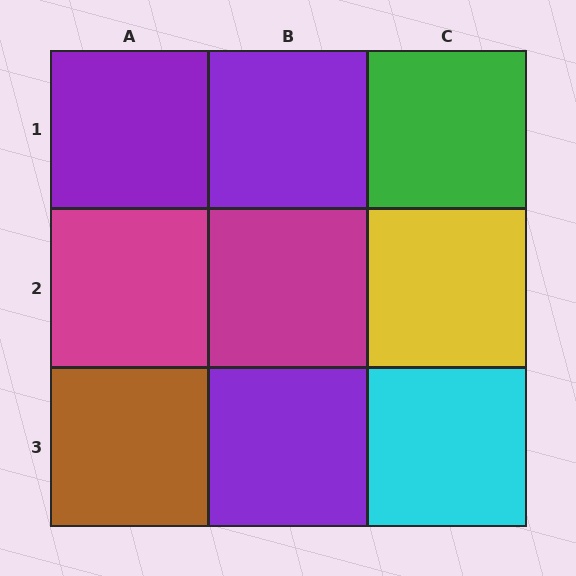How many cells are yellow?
1 cell is yellow.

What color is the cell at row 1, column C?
Green.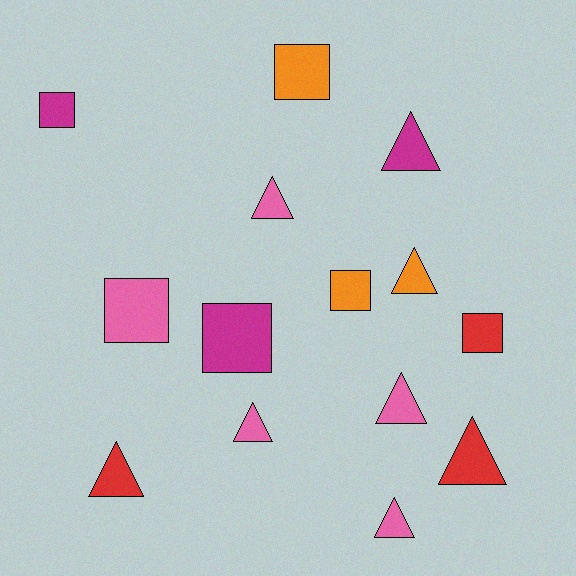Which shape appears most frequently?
Triangle, with 8 objects.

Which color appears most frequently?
Pink, with 5 objects.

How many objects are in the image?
There are 14 objects.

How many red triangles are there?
There are 2 red triangles.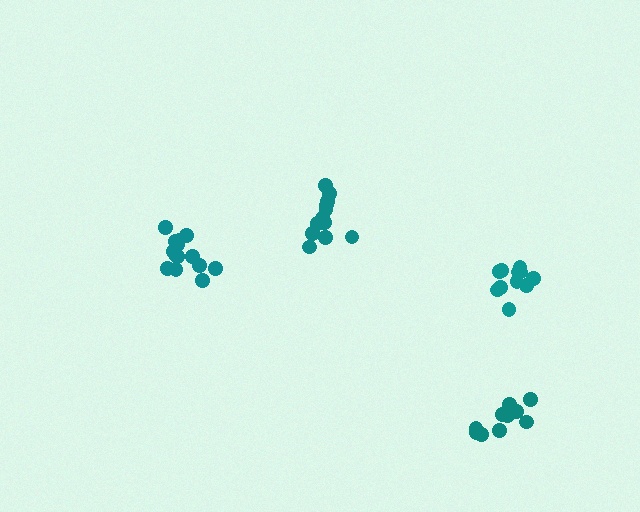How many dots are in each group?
Group 1: 11 dots, Group 2: 11 dots, Group 3: 14 dots, Group 4: 12 dots (48 total).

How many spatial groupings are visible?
There are 4 spatial groupings.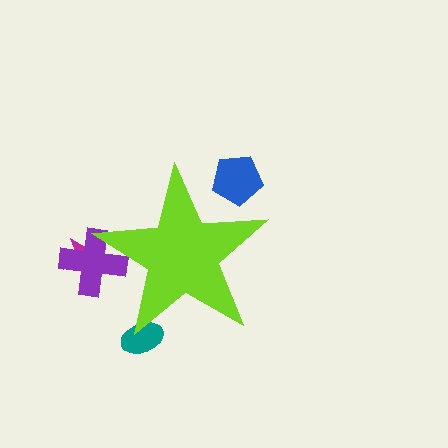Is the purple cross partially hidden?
Yes, the purple cross is partially hidden behind the lime star.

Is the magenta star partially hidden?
Yes, the magenta star is partially hidden behind the lime star.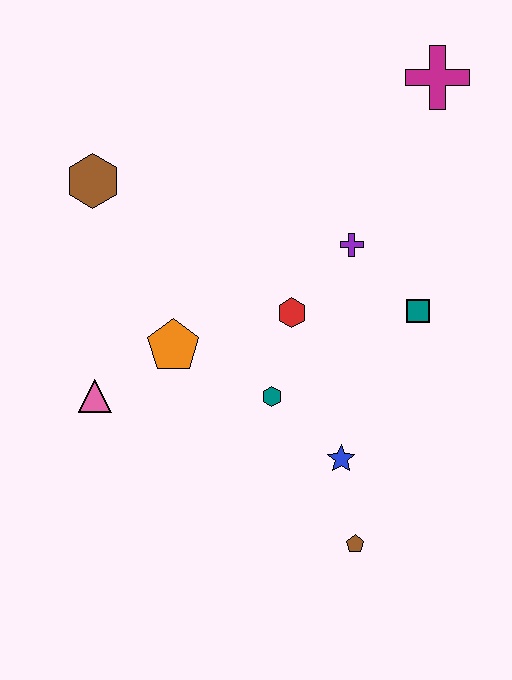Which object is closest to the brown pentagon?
The blue star is closest to the brown pentagon.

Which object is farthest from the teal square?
The brown hexagon is farthest from the teal square.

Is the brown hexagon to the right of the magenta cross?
No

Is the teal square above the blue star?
Yes